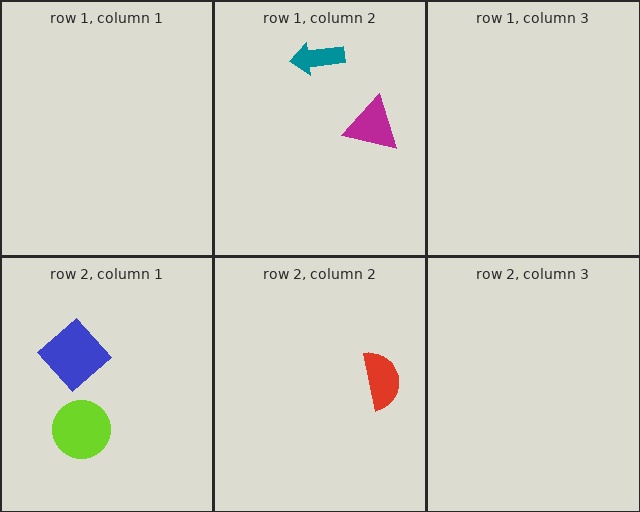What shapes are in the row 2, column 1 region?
The blue diamond, the lime circle.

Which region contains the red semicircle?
The row 2, column 2 region.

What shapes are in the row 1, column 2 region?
The teal arrow, the magenta triangle.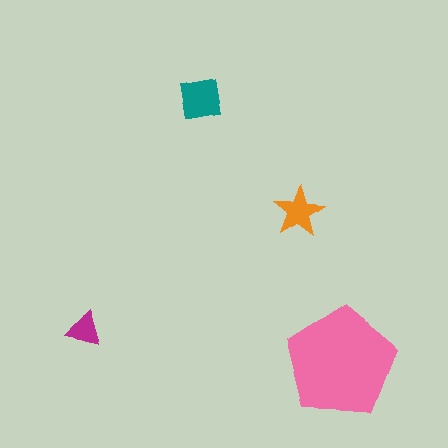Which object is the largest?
The pink pentagon.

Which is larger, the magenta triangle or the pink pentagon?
The pink pentagon.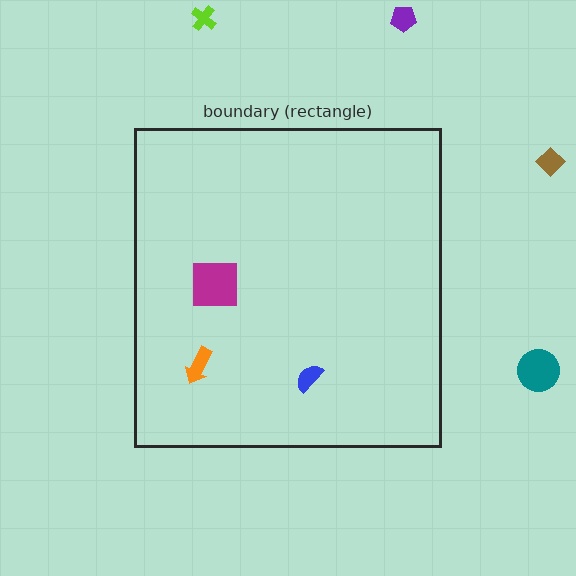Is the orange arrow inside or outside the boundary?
Inside.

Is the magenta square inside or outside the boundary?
Inside.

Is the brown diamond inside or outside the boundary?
Outside.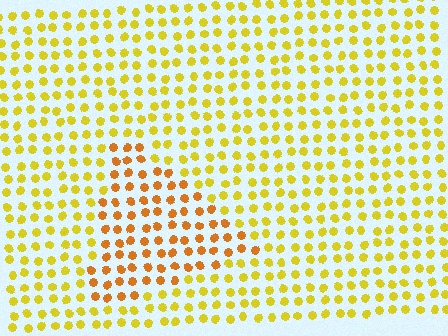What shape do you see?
I see a triangle.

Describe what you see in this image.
The image is filled with small yellow elements in a uniform arrangement. A triangle-shaped region is visible where the elements are tinted to a slightly different hue, forming a subtle color boundary.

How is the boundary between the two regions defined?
The boundary is defined purely by a slight shift in hue (about 29 degrees). Spacing, size, and orientation are identical on both sides.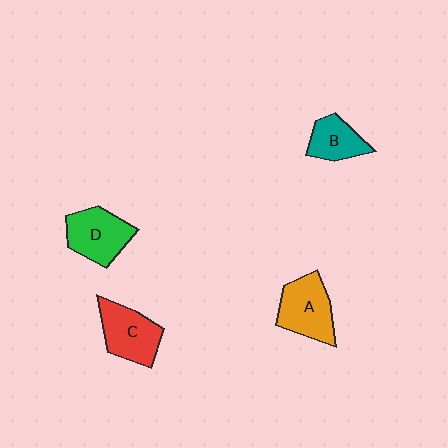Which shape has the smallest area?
Shape B (teal).